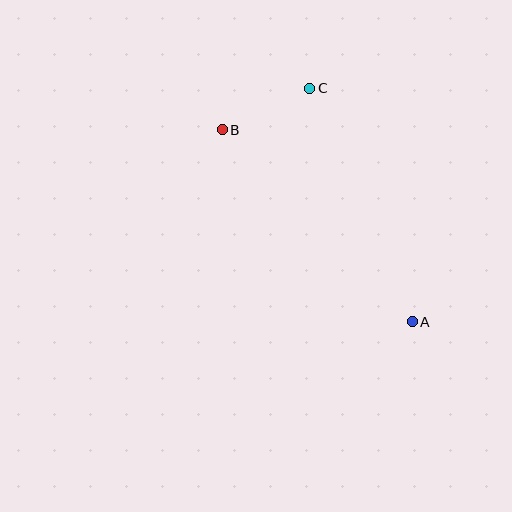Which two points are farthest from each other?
Points A and B are farthest from each other.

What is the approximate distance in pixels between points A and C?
The distance between A and C is approximately 255 pixels.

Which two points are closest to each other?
Points B and C are closest to each other.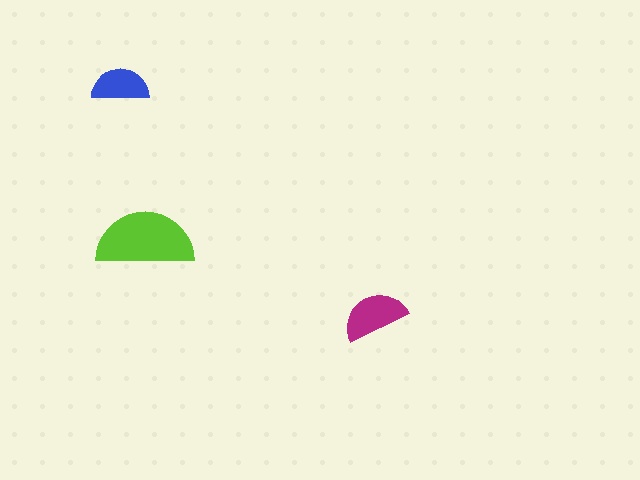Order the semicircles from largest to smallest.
the lime one, the magenta one, the blue one.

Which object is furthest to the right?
The magenta semicircle is rightmost.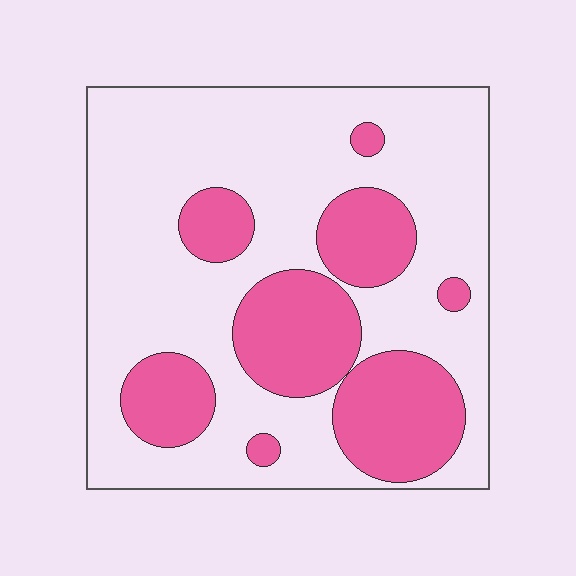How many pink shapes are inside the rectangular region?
8.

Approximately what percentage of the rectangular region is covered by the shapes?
Approximately 30%.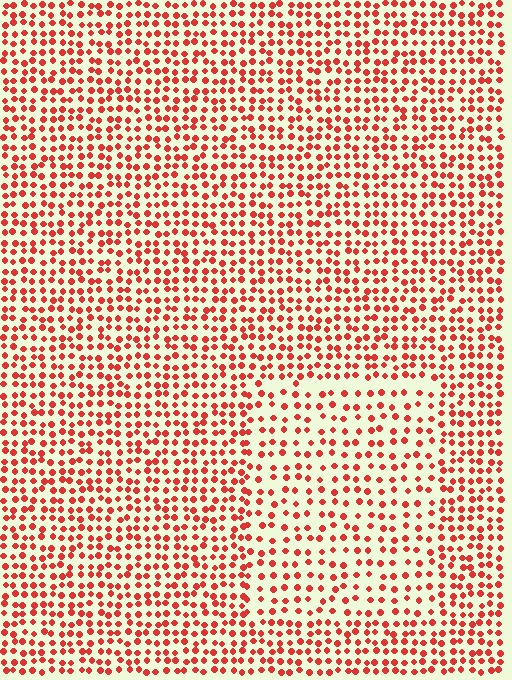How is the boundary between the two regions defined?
The boundary is defined by a change in element density (approximately 1.6x ratio). All elements are the same color, size, and shape.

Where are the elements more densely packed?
The elements are more densely packed outside the rectangle boundary.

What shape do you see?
I see a rectangle.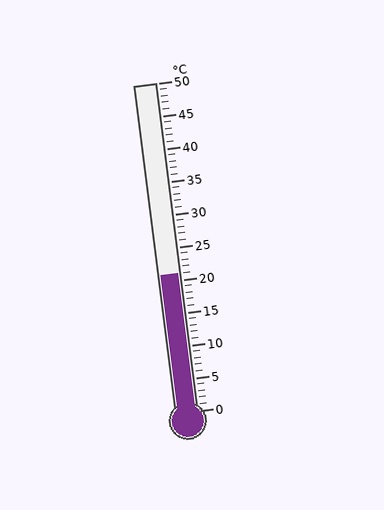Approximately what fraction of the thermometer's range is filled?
The thermometer is filled to approximately 40% of its range.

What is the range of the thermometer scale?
The thermometer scale ranges from 0°C to 50°C.